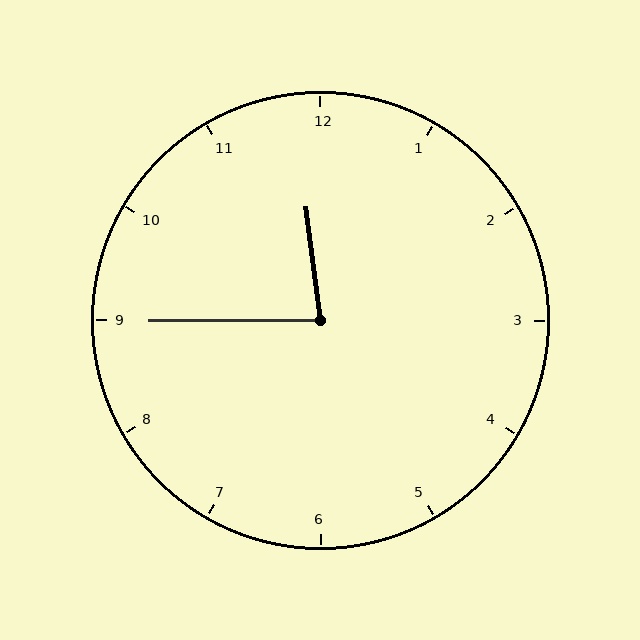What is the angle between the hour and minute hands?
Approximately 82 degrees.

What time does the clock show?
11:45.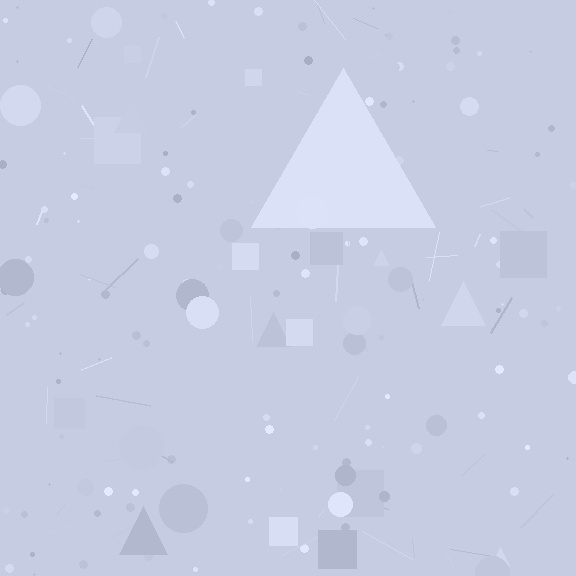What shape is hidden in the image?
A triangle is hidden in the image.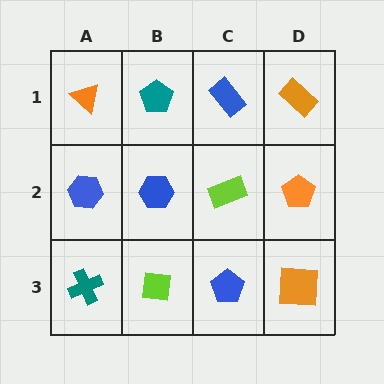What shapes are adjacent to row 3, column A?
A blue hexagon (row 2, column A), a lime square (row 3, column B).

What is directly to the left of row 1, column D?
A blue rectangle.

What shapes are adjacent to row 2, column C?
A blue rectangle (row 1, column C), a blue pentagon (row 3, column C), a blue hexagon (row 2, column B), an orange pentagon (row 2, column D).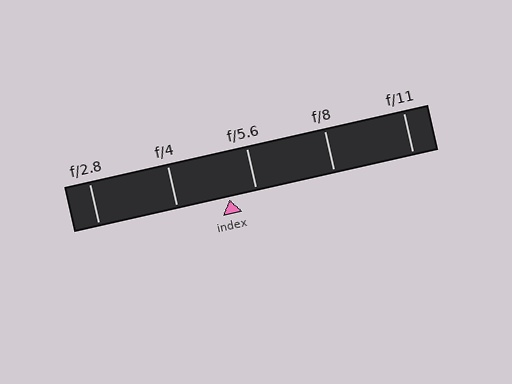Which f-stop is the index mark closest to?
The index mark is closest to f/5.6.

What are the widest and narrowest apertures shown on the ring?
The widest aperture shown is f/2.8 and the narrowest is f/11.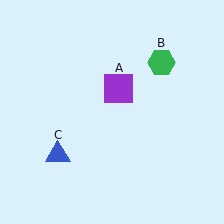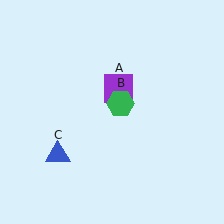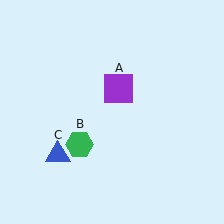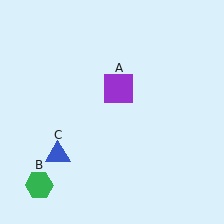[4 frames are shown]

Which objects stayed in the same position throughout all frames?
Purple square (object A) and blue triangle (object C) remained stationary.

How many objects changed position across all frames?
1 object changed position: green hexagon (object B).